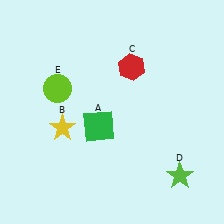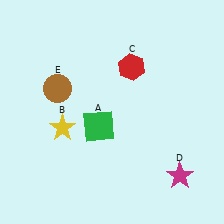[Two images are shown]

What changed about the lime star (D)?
In Image 1, D is lime. In Image 2, it changed to magenta.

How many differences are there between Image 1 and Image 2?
There are 2 differences between the two images.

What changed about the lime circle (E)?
In Image 1, E is lime. In Image 2, it changed to brown.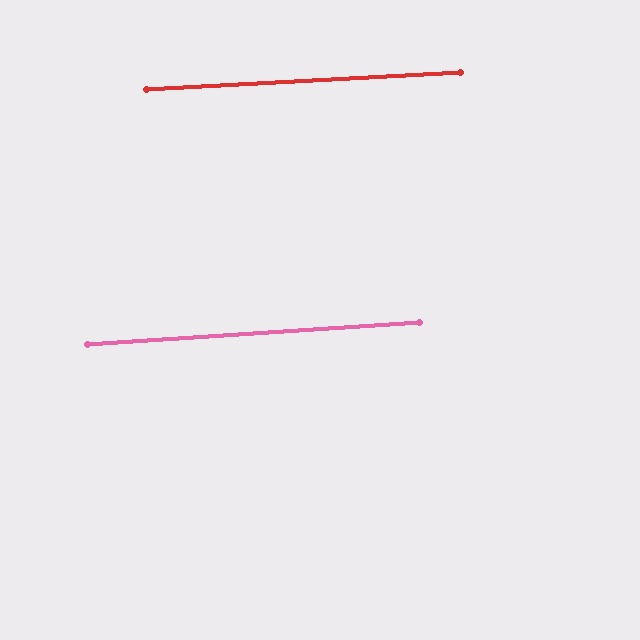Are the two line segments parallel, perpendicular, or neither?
Parallel — their directions differ by only 0.8°.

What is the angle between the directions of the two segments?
Approximately 1 degree.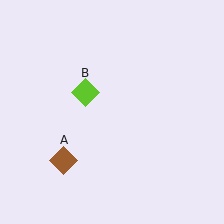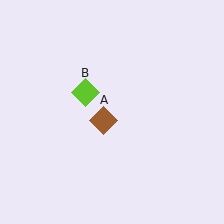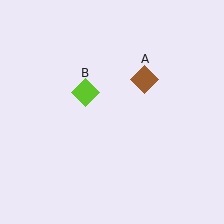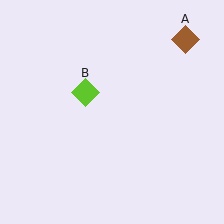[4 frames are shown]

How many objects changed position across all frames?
1 object changed position: brown diamond (object A).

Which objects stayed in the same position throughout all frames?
Lime diamond (object B) remained stationary.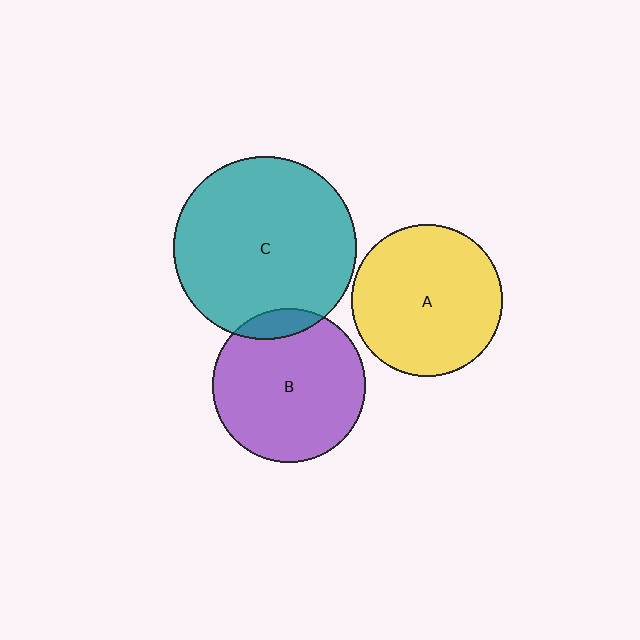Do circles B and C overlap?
Yes.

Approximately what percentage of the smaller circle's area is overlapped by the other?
Approximately 10%.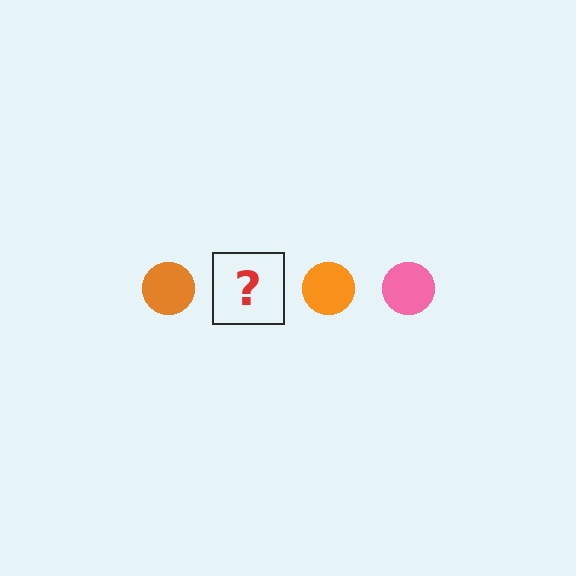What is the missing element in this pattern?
The missing element is a pink circle.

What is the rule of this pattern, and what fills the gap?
The rule is that the pattern cycles through orange, pink circles. The gap should be filled with a pink circle.